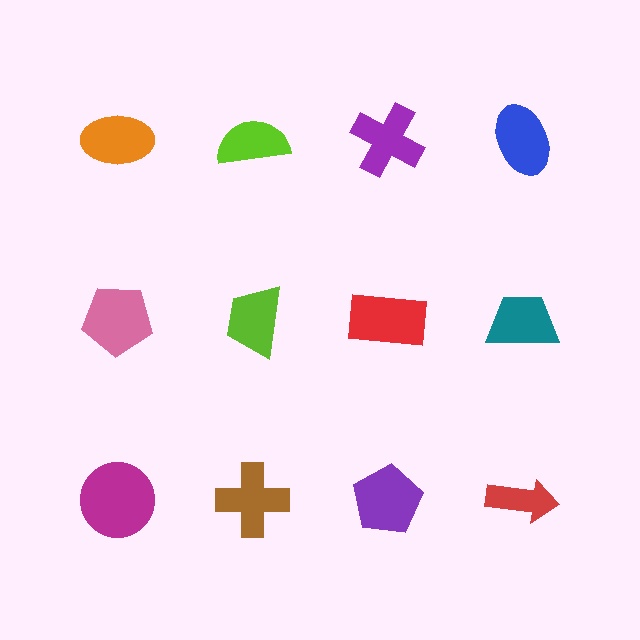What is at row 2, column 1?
A pink pentagon.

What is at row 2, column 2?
A lime trapezoid.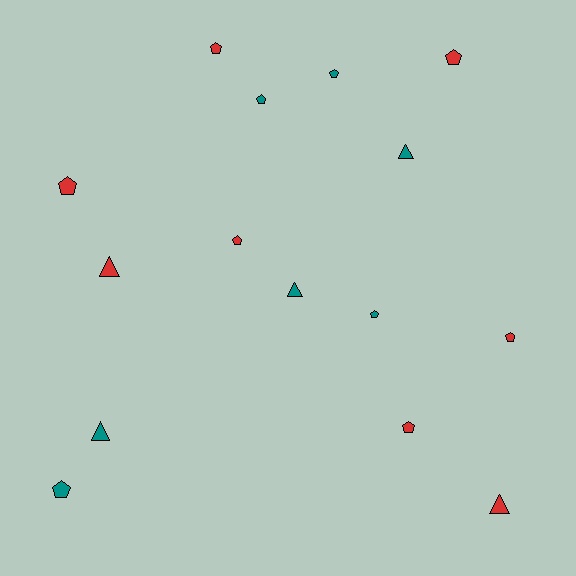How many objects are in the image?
There are 15 objects.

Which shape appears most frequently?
Pentagon, with 10 objects.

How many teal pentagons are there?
There are 4 teal pentagons.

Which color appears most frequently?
Red, with 8 objects.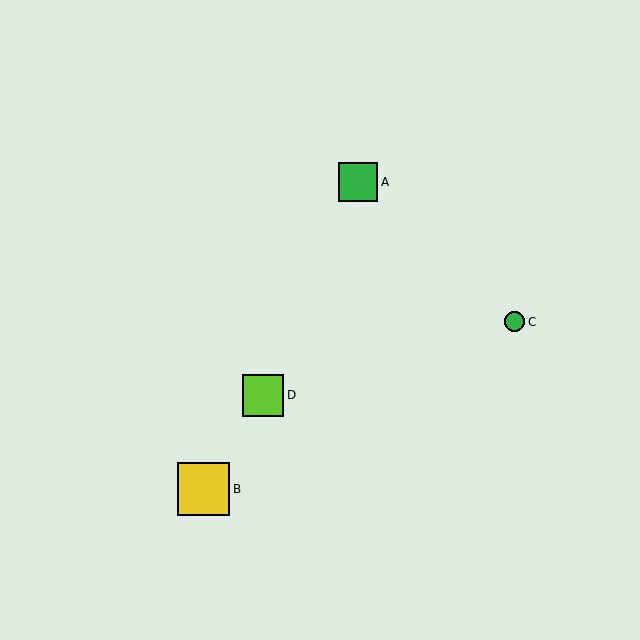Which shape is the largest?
The yellow square (labeled B) is the largest.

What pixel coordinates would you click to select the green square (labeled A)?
Click at (358, 182) to select the green square A.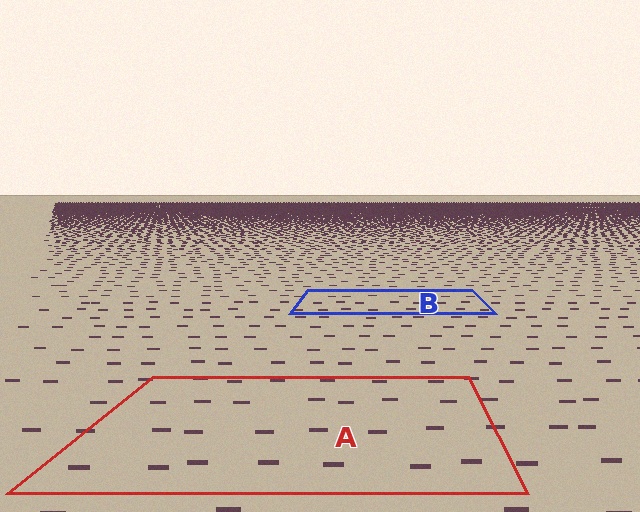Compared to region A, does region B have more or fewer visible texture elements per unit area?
Region B has more texture elements per unit area — they are packed more densely because it is farther away.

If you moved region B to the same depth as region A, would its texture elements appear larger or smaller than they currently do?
They would appear larger. At a closer depth, the same texture elements are projected at a bigger on-screen size.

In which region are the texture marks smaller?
The texture marks are smaller in region B, because it is farther away.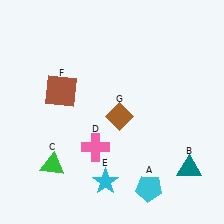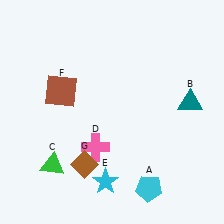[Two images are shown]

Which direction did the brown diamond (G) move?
The brown diamond (G) moved down.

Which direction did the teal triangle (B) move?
The teal triangle (B) moved up.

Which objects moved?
The objects that moved are: the teal triangle (B), the brown diamond (G).